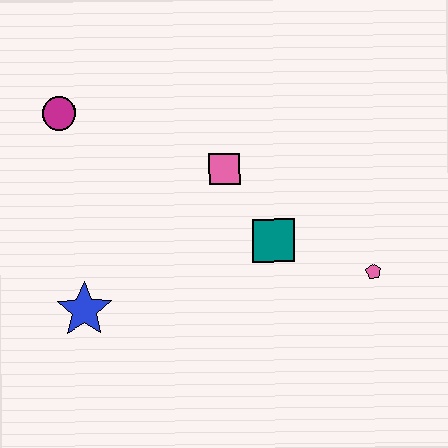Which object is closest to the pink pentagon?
The teal square is closest to the pink pentagon.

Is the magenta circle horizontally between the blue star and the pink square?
No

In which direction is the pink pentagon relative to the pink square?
The pink pentagon is to the right of the pink square.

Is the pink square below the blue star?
No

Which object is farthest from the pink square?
The blue star is farthest from the pink square.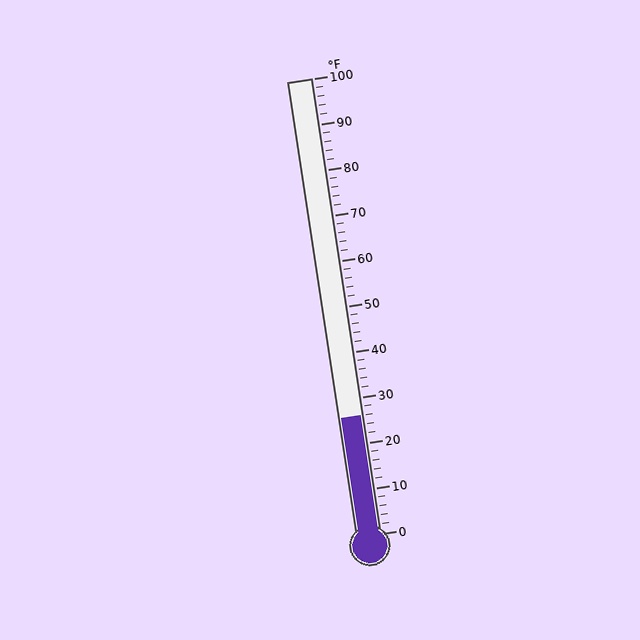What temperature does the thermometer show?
The thermometer shows approximately 26°F.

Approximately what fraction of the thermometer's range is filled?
The thermometer is filled to approximately 25% of its range.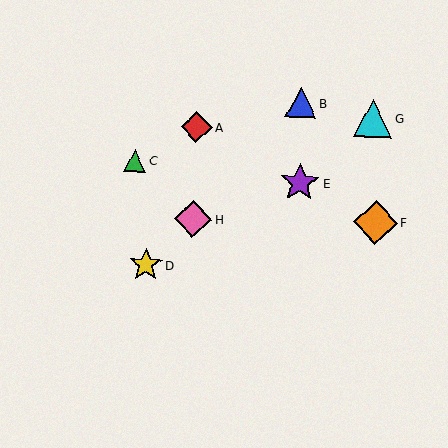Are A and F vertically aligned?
No, A is at x≈197 and F is at x≈375.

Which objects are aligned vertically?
Objects A, H are aligned vertically.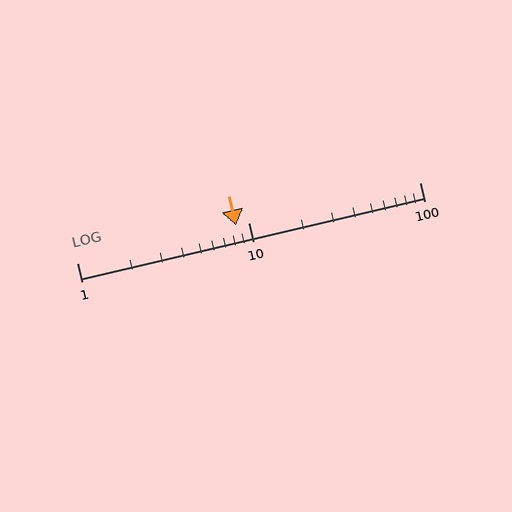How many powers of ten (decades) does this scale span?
The scale spans 2 decades, from 1 to 100.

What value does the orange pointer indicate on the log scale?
The pointer indicates approximately 8.5.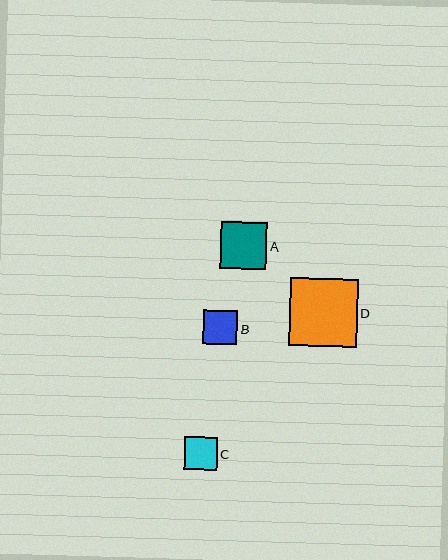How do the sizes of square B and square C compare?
Square B and square C are approximately the same size.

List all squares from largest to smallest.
From largest to smallest: D, A, B, C.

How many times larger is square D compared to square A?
Square D is approximately 1.5 times the size of square A.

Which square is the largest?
Square D is the largest with a size of approximately 68 pixels.